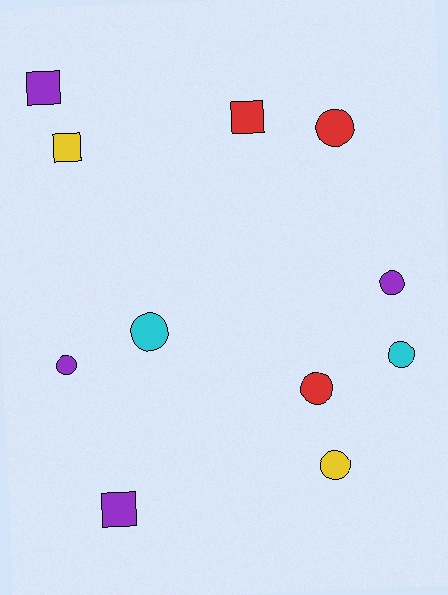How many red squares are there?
There is 1 red square.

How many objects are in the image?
There are 11 objects.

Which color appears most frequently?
Purple, with 4 objects.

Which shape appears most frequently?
Circle, with 7 objects.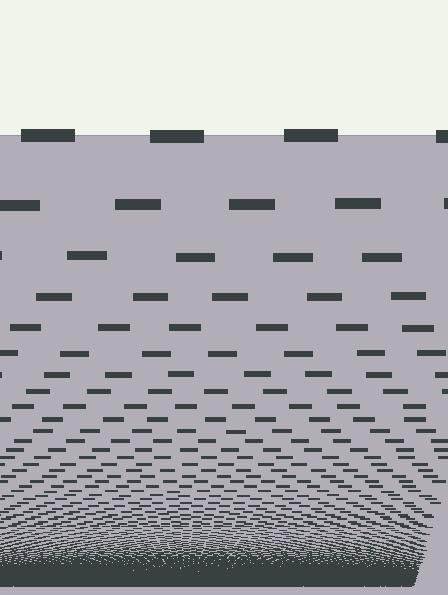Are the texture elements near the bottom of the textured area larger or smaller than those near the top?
Smaller. The gradient is inverted — elements near the bottom are smaller and denser.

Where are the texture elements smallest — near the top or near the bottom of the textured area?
Near the bottom.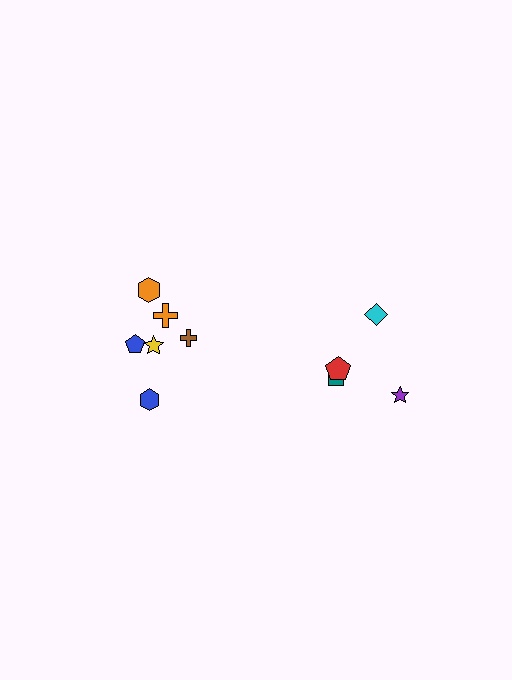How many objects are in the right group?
There are 4 objects.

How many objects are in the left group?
There are 6 objects.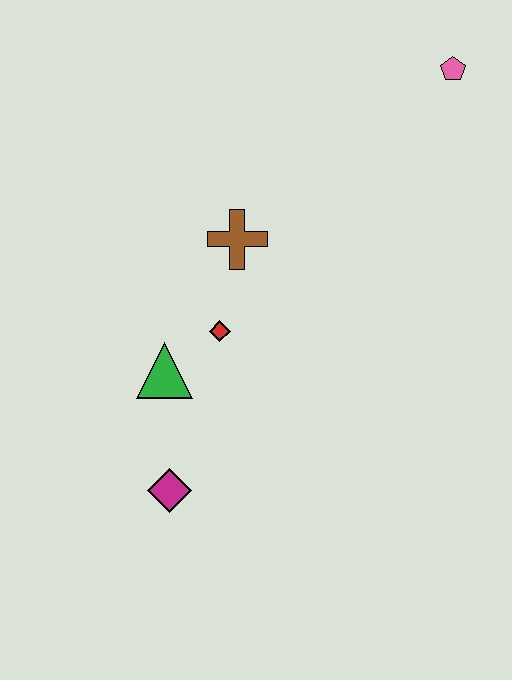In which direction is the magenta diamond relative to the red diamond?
The magenta diamond is below the red diamond.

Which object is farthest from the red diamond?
The pink pentagon is farthest from the red diamond.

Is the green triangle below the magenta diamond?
No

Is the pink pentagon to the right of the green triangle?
Yes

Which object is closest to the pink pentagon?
The brown cross is closest to the pink pentagon.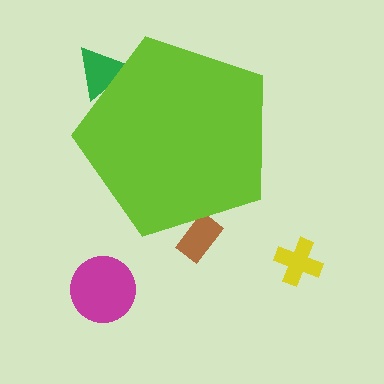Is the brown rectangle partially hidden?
Yes, the brown rectangle is partially hidden behind the lime pentagon.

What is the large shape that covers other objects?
A lime pentagon.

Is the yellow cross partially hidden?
No, the yellow cross is fully visible.